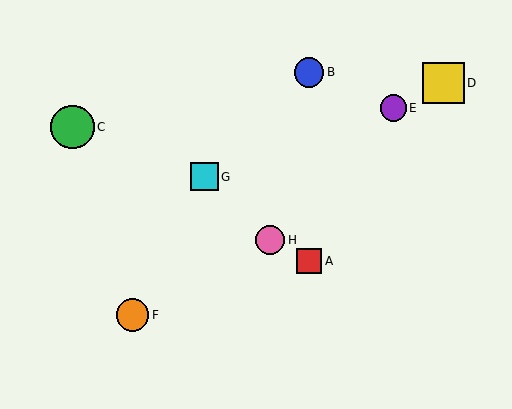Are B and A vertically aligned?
Yes, both are at x≈309.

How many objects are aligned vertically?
2 objects (A, B) are aligned vertically.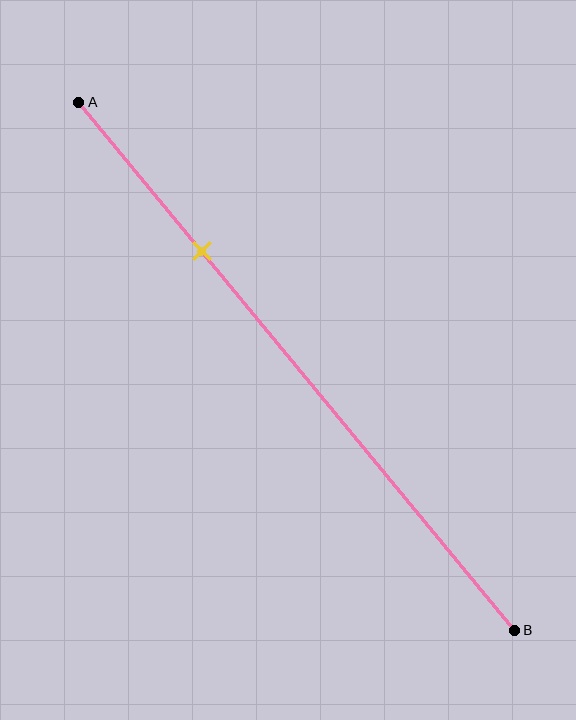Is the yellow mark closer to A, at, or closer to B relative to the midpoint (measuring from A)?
The yellow mark is closer to point A than the midpoint of segment AB.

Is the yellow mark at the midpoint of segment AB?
No, the mark is at about 30% from A, not at the 50% midpoint.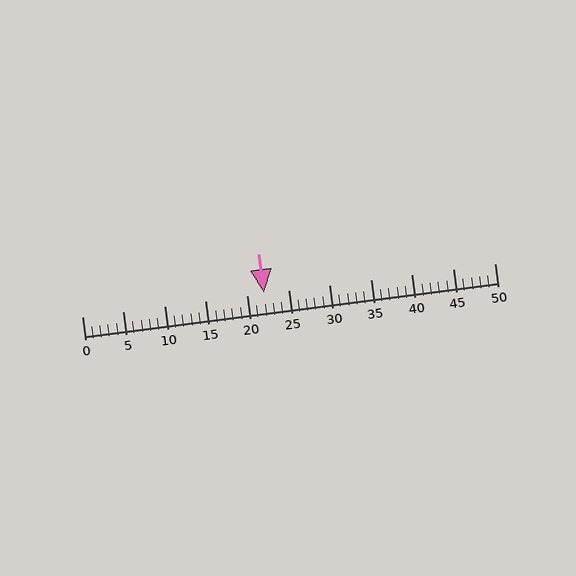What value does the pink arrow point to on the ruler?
The pink arrow points to approximately 22.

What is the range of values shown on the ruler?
The ruler shows values from 0 to 50.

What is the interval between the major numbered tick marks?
The major tick marks are spaced 5 units apart.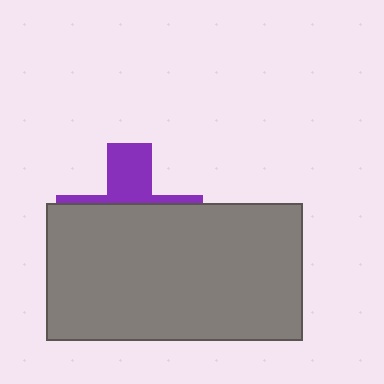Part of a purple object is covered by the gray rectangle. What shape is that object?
It is a cross.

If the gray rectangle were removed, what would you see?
You would see the complete purple cross.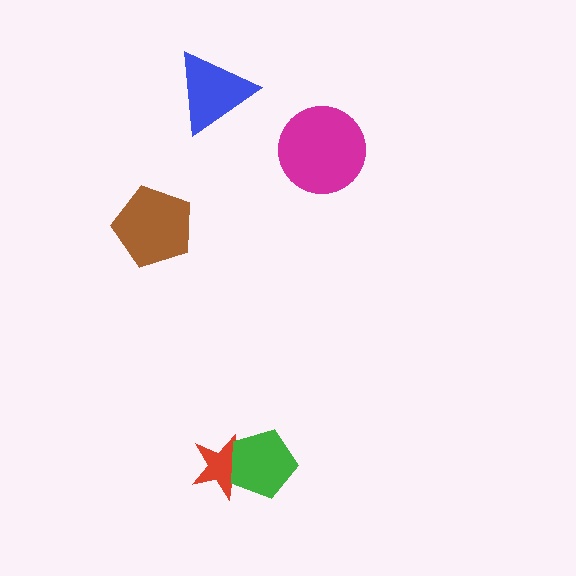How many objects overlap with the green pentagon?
1 object overlaps with the green pentagon.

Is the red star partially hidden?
Yes, it is partially covered by another shape.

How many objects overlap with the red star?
1 object overlaps with the red star.